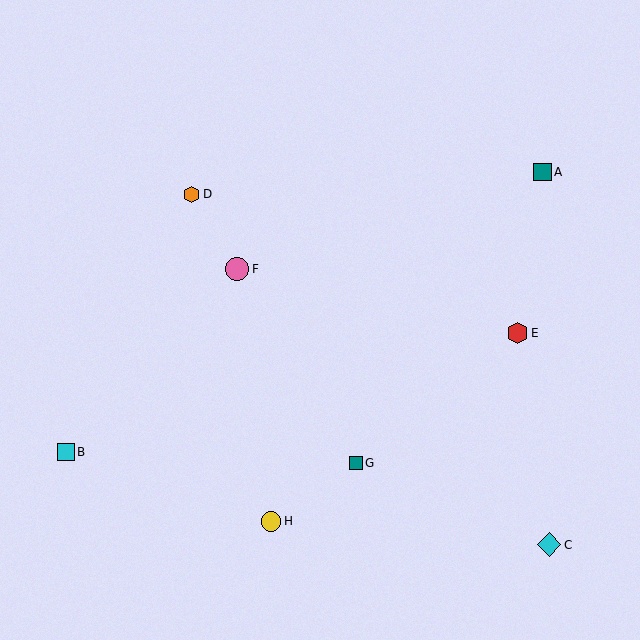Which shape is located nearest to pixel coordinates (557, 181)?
The teal square (labeled A) at (542, 172) is nearest to that location.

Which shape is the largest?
The cyan diamond (labeled C) is the largest.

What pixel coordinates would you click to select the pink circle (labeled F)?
Click at (237, 269) to select the pink circle F.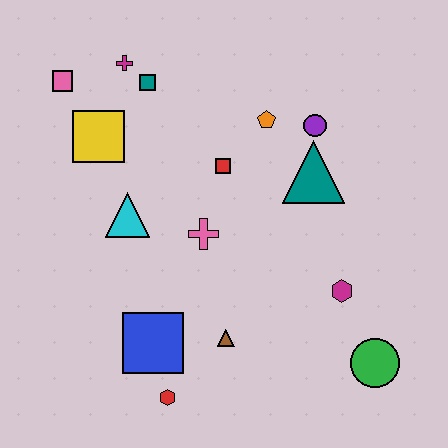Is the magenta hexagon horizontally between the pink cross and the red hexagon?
No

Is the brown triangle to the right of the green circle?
No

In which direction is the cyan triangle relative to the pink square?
The cyan triangle is below the pink square.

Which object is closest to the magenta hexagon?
The green circle is closest to the magenta hexagon.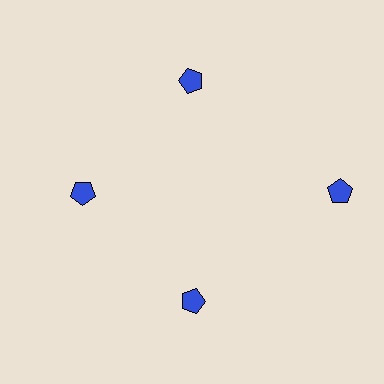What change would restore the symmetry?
The symmetry would be restored by moving it inward, back onto the ring so that all 4 pentagons sit at equal angles and equal distance from the center.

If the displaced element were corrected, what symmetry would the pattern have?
It would have 4-fold rotational symmetry — the pattern would map onto itself every 90 degrees.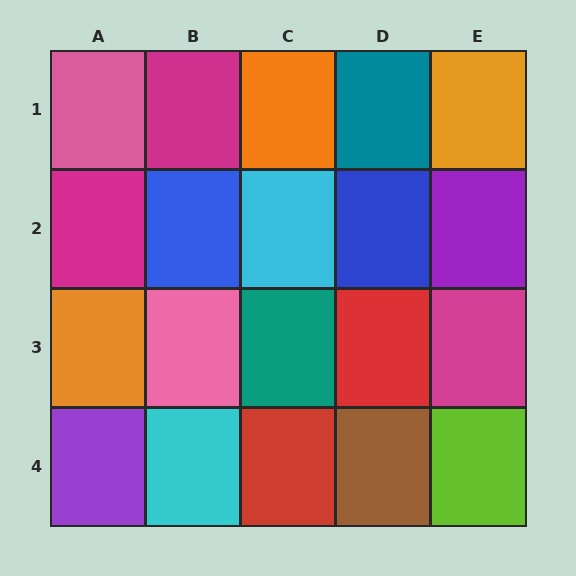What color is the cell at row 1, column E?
Orange.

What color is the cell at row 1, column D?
Teal.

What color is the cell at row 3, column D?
Red.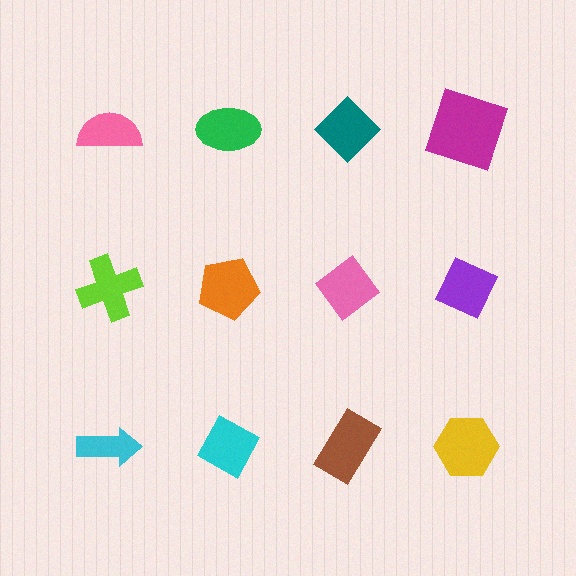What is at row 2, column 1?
A lime cross.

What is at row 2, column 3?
A pink diamond.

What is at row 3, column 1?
A cyan arrow.